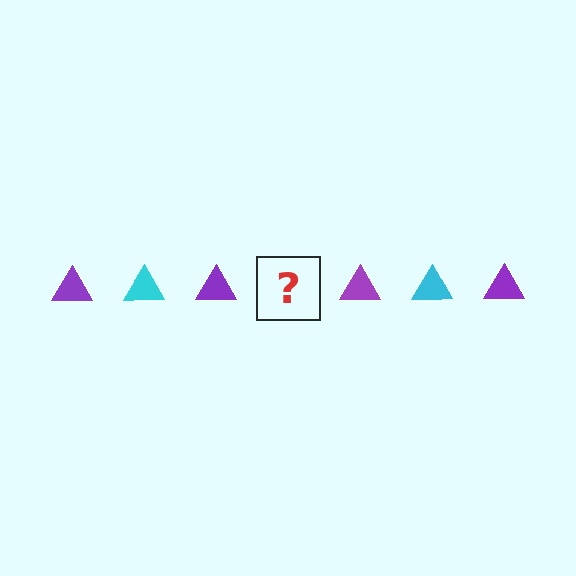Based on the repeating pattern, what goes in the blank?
The blank should be a cyan triangle.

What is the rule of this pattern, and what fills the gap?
The rule is that the pattern cycles through purple, cyan triangles. The gap should be filled with a cyan triangle.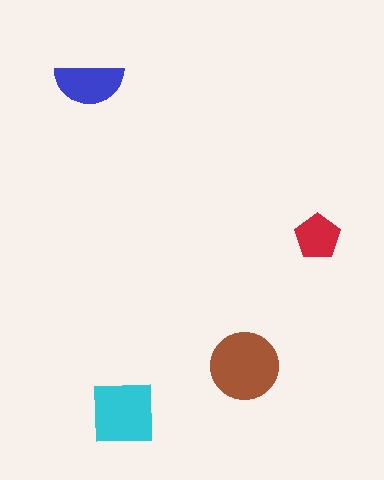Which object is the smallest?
The red pentagon.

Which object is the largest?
The brown circle.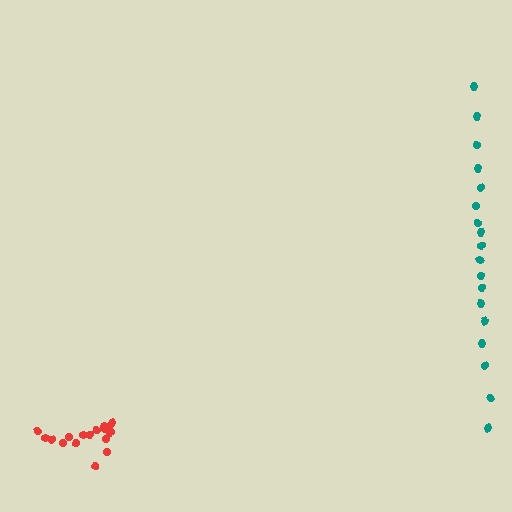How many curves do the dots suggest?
There are 2 distinct paths.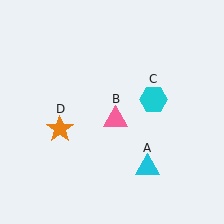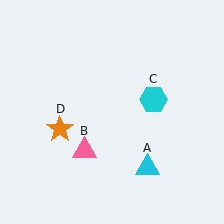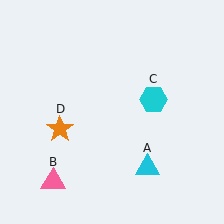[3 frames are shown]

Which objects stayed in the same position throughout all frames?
Cyan triangle (object A) and cyan hexagon (object C) and orange star (object D) remained stationary.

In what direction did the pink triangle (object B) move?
The pink triangle (object B) moved down and to the left.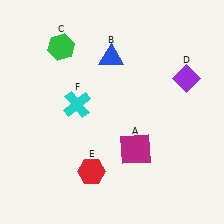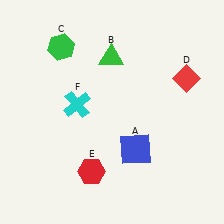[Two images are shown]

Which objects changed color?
A changed from magenta to blue. B changed from blue to green. D changed from purple to red.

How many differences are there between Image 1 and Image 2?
There are 3 differences between the two images.